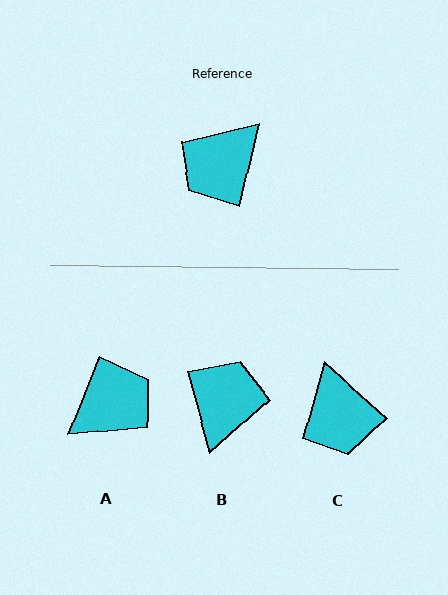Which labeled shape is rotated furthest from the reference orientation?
A, about 172 degrees away.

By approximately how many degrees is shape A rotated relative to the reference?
Approximately 172 degrees counter-clockwise.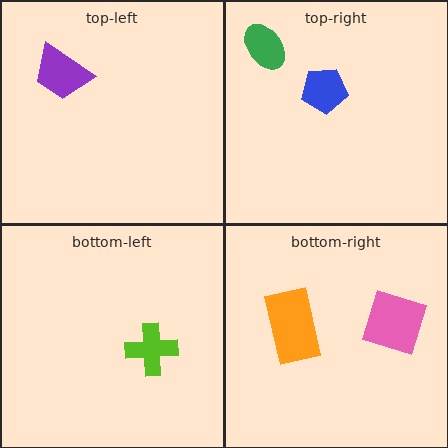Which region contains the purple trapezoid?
The top-left region.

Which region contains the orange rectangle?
The bottom-right region.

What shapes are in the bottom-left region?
The lime cross.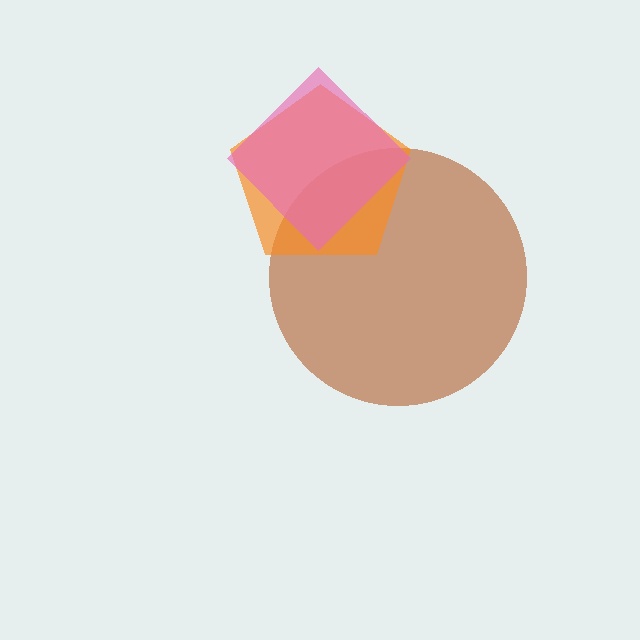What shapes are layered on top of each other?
The layered shapes are: a brown circle, an orange pentagon, a pink diamond.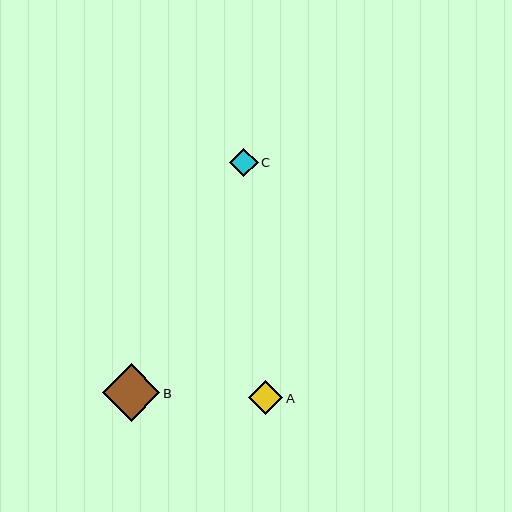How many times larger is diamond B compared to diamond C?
Diamond B is approximately 2.0 times the size of diamond C.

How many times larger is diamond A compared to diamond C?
Diamond A is approximately 1.2 times the size of diamond C.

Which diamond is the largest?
Diamond B is the largest with a size of approximately 58 pixels.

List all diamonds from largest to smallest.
From largest to smallest: B, A, C.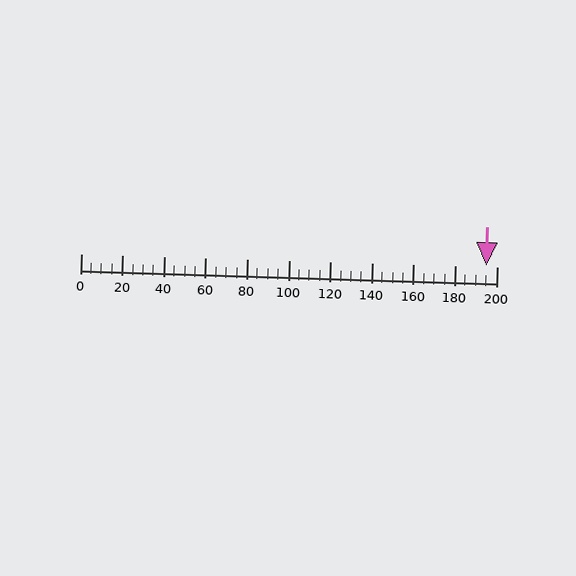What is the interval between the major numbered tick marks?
The major tick marks are spaced 20 units apart.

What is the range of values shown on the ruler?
The ruler shows values from 0 to 200.